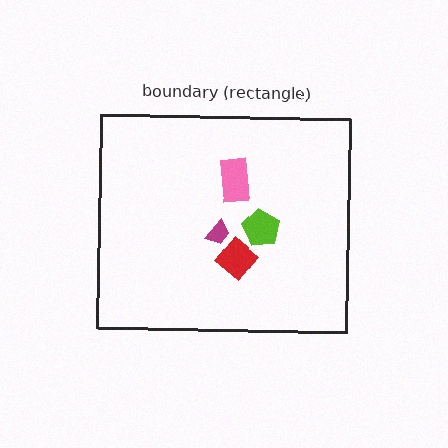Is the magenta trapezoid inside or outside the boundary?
Inside.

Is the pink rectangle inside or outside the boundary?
Inside.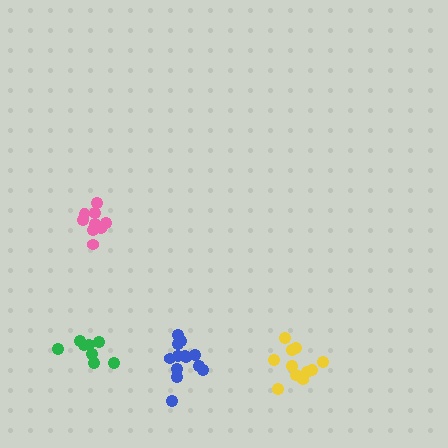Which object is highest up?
The pink cluster is topmost.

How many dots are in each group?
Group 1: 8 dots, Group 2: 11 dots, Group 3: 13 dots, Group 4: 9 dots (41 total).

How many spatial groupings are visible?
There are 4 spatial groupings.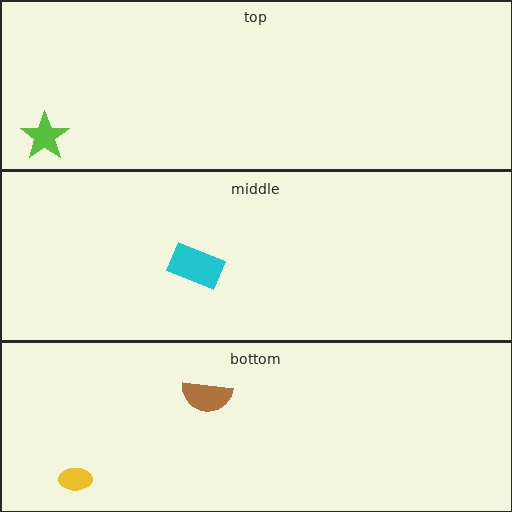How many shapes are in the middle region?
1.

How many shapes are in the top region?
1.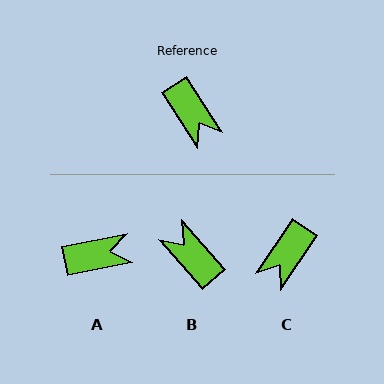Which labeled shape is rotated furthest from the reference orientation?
B, about 172 degrees away.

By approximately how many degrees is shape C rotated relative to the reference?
Approximately 67 degrees clockwise.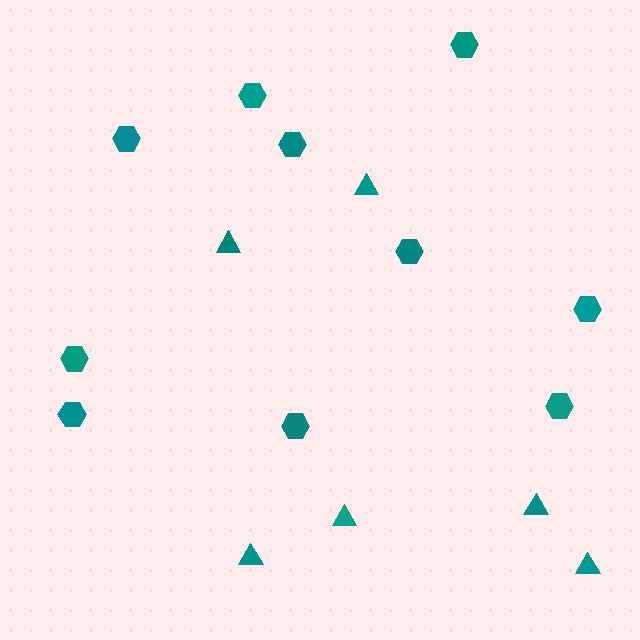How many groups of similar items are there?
There are 2 groups: one group of triangles (6) and one group of hexagons (10).